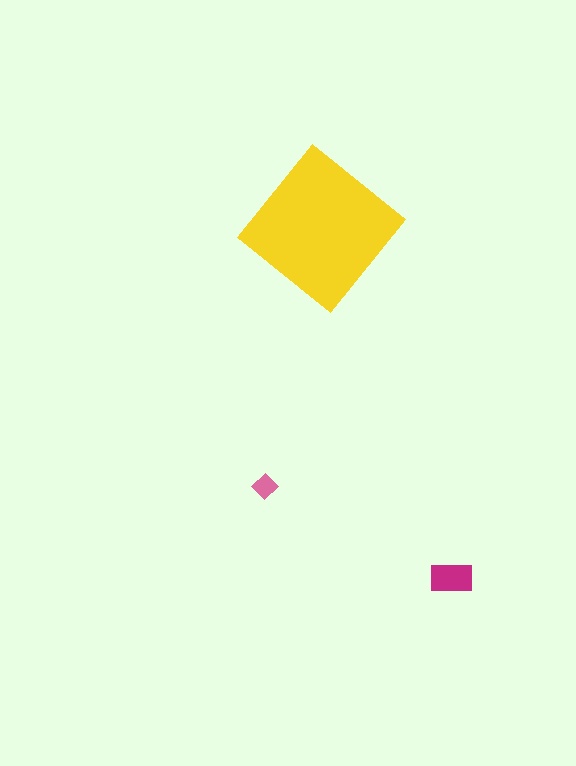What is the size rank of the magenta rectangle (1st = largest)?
2nd.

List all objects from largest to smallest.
The yellow diamond, the magenta rectangle, the pink diamond.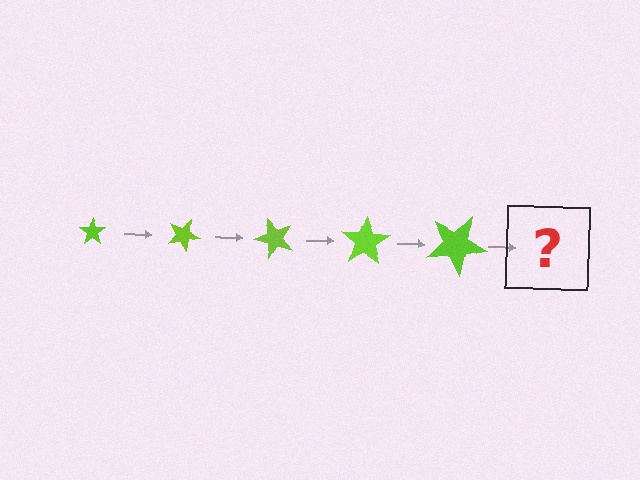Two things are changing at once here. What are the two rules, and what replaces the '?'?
The two rules are that the star grows larger each step and it rotates 25 degrees each step. The '?' should be a star, larger than the previous one and rotated 125 degrees from the start.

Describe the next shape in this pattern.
It should be a star, larger than the previous one and rotated 125 degrees from the start.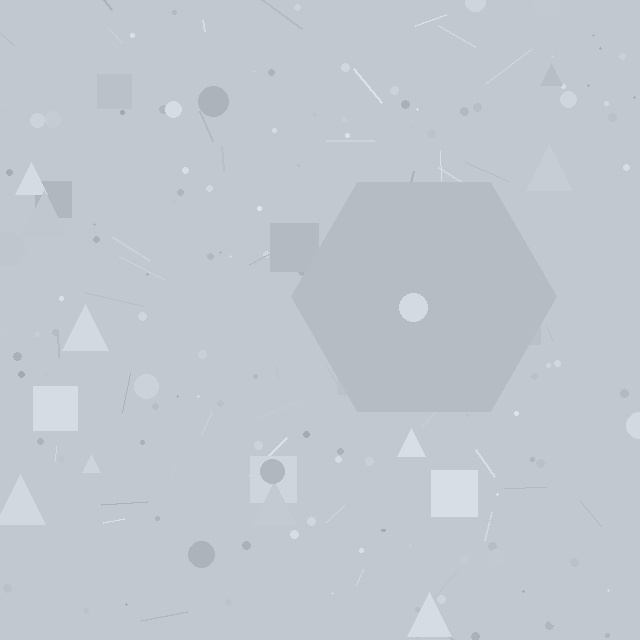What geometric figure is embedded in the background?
A hexagon is embedded in the background.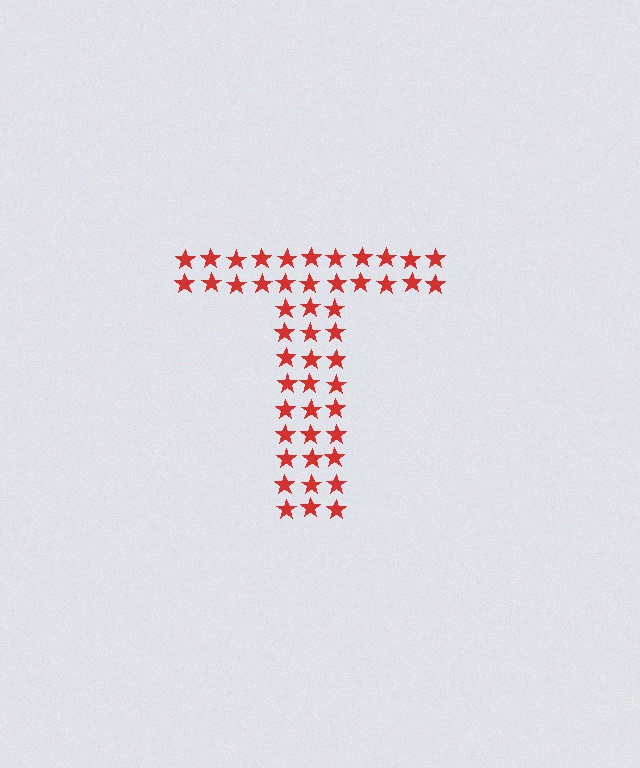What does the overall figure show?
The overall figure shows the letter T.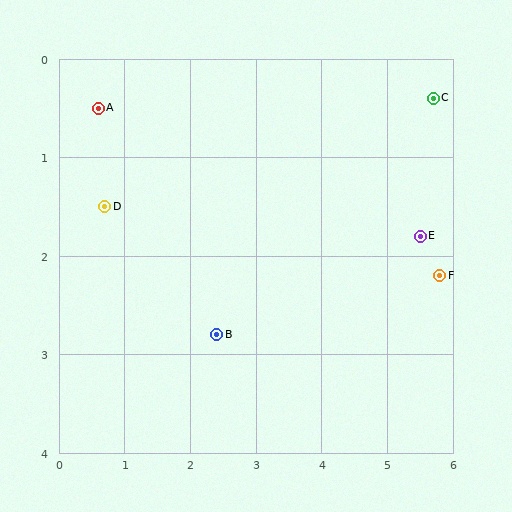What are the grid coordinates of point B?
Point B is at approximately (2.4, 2.8).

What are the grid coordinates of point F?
Point F is at approximately (5.8, 2.2).